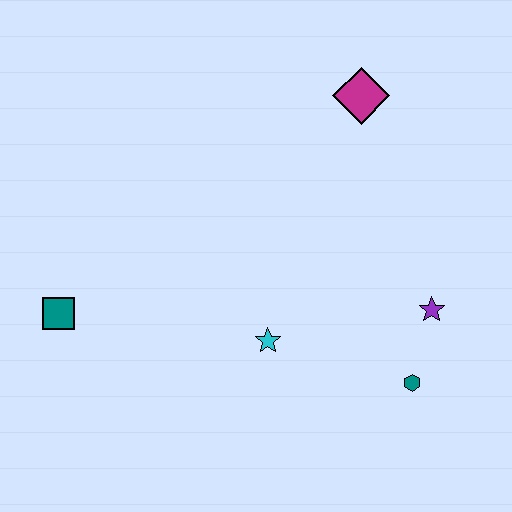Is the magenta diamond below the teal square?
No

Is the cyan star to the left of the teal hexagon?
Yes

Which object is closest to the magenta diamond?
The purple star is closest to the magenta diamond.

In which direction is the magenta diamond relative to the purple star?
The magenta diamond is above the purple star.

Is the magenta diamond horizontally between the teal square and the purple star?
Yes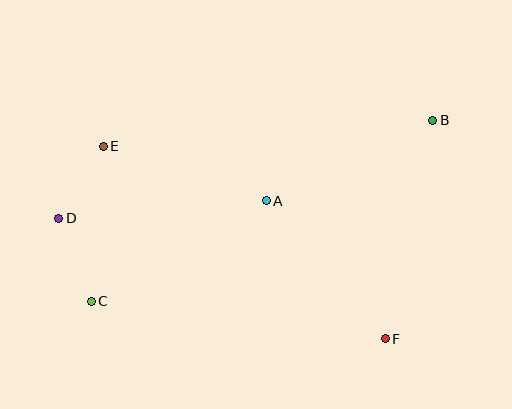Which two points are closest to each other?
Points D and E are closest to each other.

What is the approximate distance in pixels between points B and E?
The distance between B and E is approximately 330 pixels.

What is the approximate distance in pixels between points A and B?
The distance between A and B is approximately 185 pixels.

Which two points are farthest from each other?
Points B and D are farthest from each other.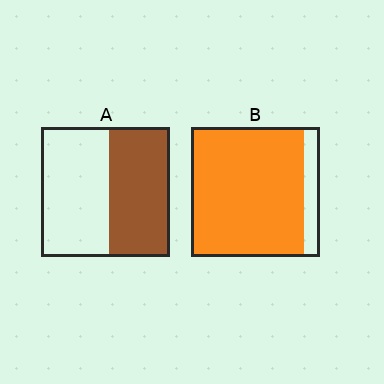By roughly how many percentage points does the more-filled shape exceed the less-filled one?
By roughly 40 percentage points (B over A).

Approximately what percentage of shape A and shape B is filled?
A is approximately 45% and B is approximately 90%.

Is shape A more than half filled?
Roughly half.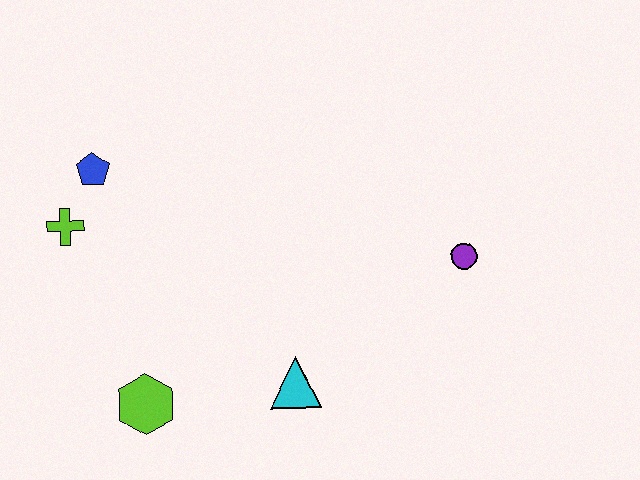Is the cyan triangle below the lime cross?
Yes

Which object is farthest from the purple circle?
The lime cross is farthest from the purple circle.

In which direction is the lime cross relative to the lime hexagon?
The lime cross is above the lime hexagon.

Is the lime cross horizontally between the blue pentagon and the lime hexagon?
No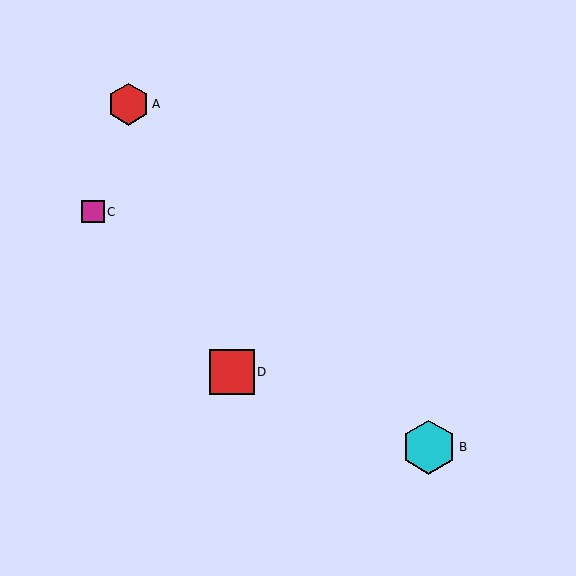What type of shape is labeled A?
Shape A is a red hexagon.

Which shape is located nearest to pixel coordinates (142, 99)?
The red hexagon (labeled A) at (128, 104) is nearest to that location.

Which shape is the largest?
The cyan hexagon (labeled B) is the largest.